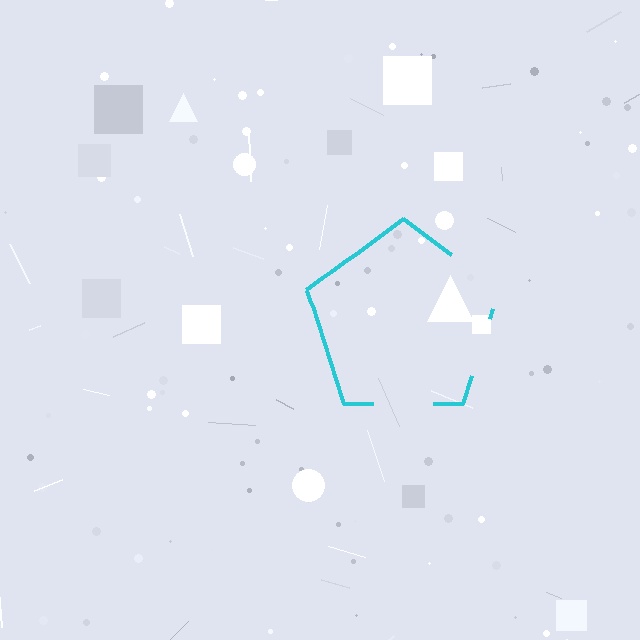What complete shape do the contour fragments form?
The contour fragments form a pentagon.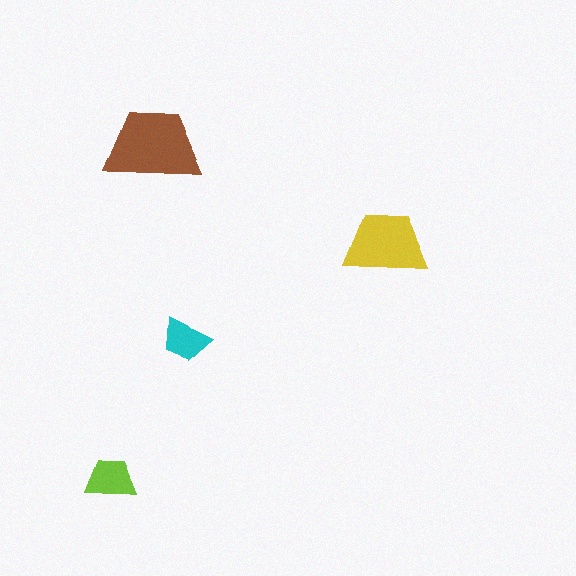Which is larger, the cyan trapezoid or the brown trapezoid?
The brown one.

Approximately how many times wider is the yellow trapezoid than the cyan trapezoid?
About 1.5 times wider.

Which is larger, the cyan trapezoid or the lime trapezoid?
The lime one.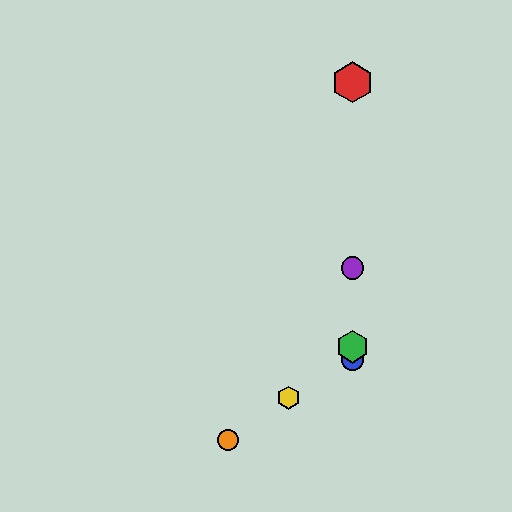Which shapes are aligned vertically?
The red hexagon, the blue circle, the green hexagon, the purple circle are aligned vertically.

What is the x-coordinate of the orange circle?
The orange circle is at x≈228.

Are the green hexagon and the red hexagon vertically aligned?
Yes, both are at x≈353.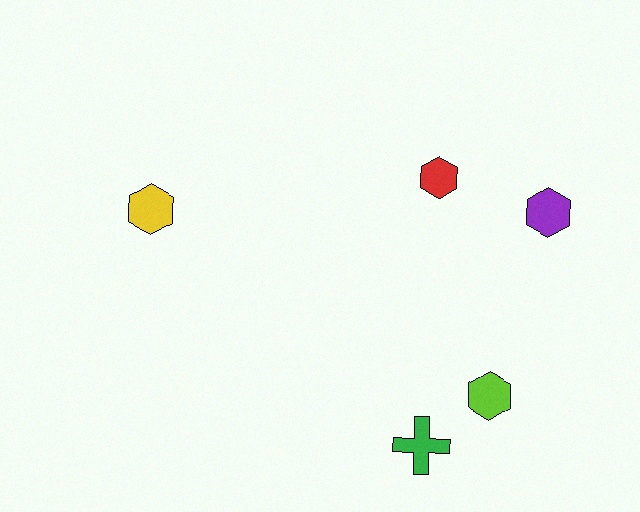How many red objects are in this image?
There is 1 red object.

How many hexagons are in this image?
There are 4 hexagons.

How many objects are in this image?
There are 5 objects.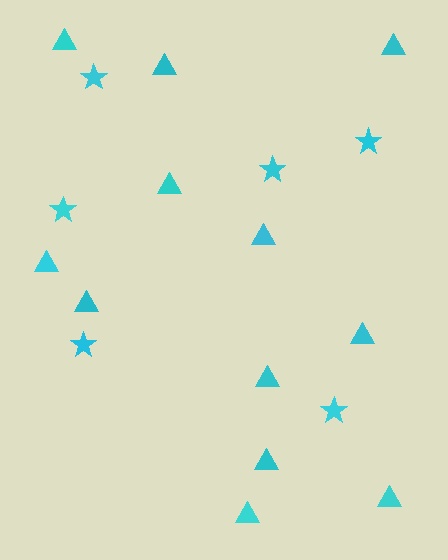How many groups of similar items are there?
There are 2 groups: one group of stars (6) and one group of triangles (12).